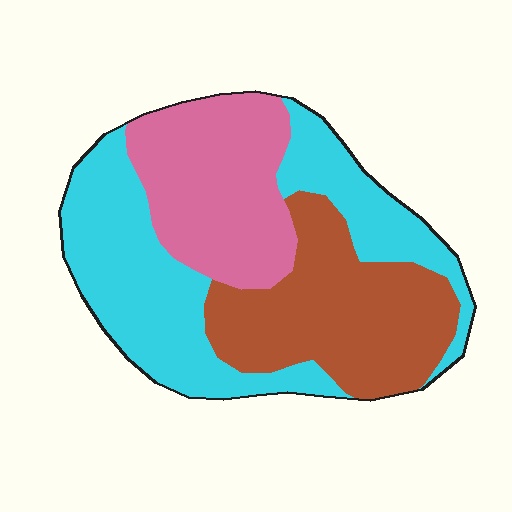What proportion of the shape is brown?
Brown covers around 30% of the shape.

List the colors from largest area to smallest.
From largest to smallest: cyan, brown, pink.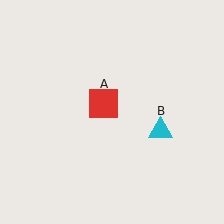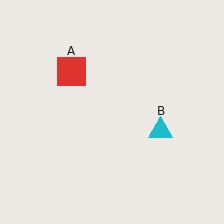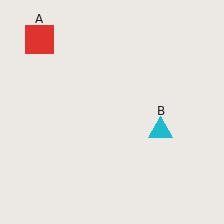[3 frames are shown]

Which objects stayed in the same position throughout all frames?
Cyan triangle (object B) remained stationary.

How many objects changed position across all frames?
1 object changed position: red square (object A).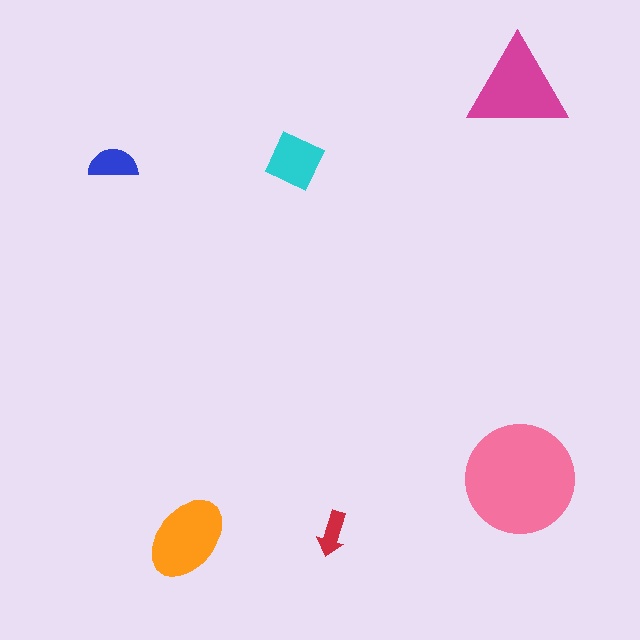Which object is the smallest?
The red arrow.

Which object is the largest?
The pink circle.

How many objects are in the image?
There are 6 objects in the image.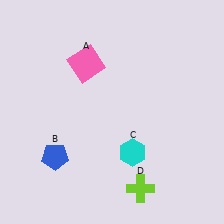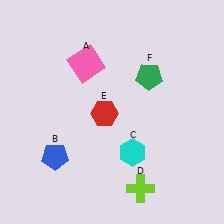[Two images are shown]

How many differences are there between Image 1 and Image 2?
There are 2 differences between the two images.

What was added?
A red hexagon (E), a green pentagon (F) were added in Image 2.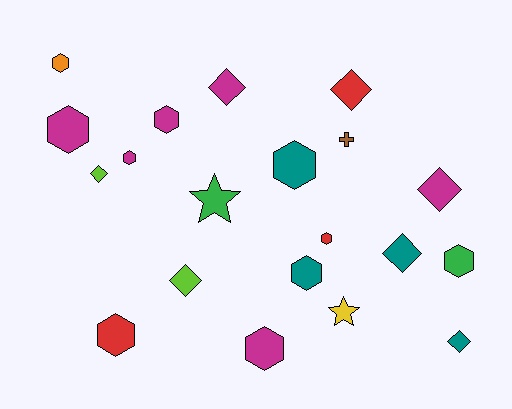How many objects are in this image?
There are 20 objects.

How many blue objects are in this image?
There are no blue objects.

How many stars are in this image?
There are 2 stars.